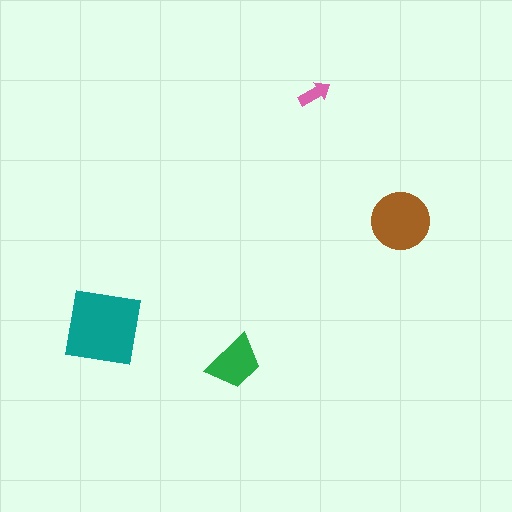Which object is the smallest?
The pink arrow.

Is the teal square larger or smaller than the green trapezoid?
Larger.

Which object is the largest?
The teal square.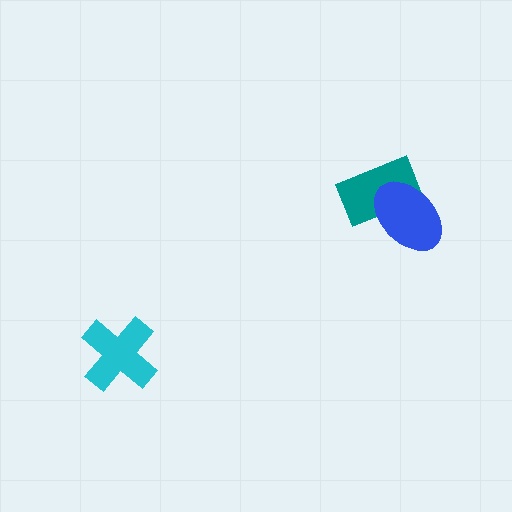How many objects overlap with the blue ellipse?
1 object overlaps with the blue ellipse.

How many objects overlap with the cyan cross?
0 objects overlap with the cyan cross.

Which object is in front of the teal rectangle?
The blue ellipse is in front of the teal rectangle.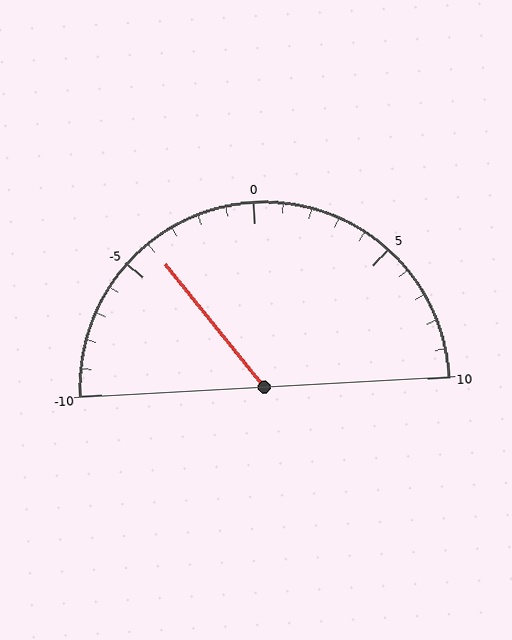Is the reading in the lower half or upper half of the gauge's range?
The reading is in the lower half of the range (-10 to 10).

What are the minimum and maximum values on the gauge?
The gauge ranges from -10 to 10.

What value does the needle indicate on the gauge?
The needle indicates approximately -4.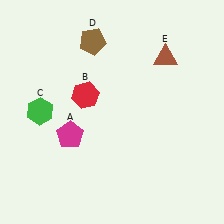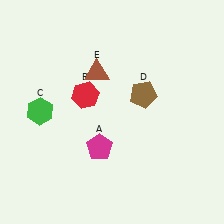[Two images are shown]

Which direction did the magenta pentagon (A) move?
The magenta pentagon (A) moved right.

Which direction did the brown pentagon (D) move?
The brown pentagon (D) moved down.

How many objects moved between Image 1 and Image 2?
3 objects moved between the two images.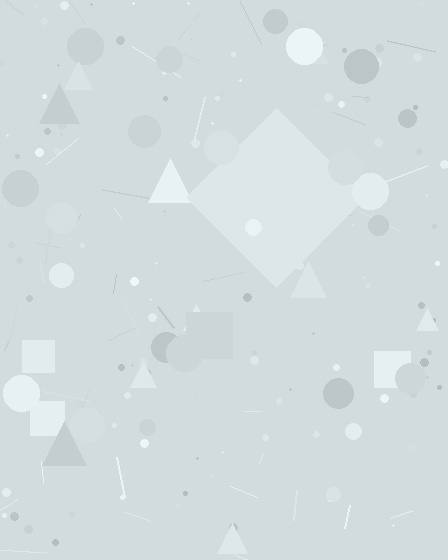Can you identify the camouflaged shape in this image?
The camouflaged shape is a diamond.